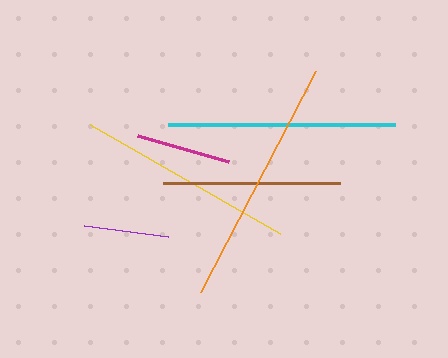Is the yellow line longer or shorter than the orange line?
The orange line is longer than the yellow line.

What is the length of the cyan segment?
The cyan segment is approximately 227 pixels long.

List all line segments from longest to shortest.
From longest to shortest: orange, cyan, yellow, brown, magenta, purple.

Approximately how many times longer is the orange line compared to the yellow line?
The orange line is approximately 1.1 times the length of the yellow line.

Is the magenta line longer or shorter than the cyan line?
The cyan line is longer than the magenta line.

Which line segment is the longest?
The orange line is the longest at approximately 249 pixels.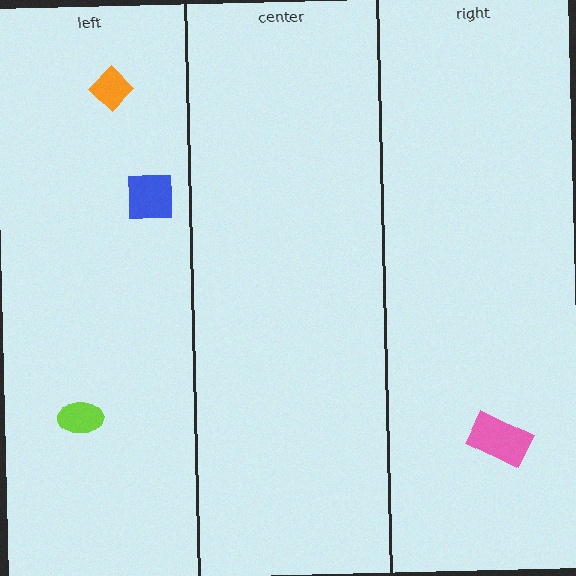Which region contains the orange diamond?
The left region.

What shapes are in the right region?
The pink rectangle.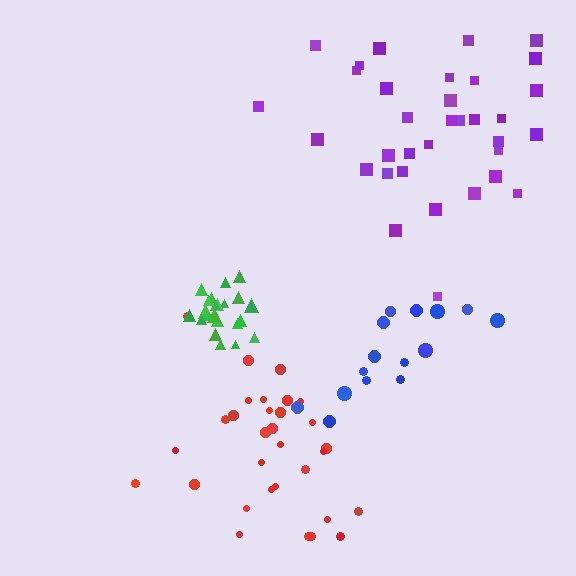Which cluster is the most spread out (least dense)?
Blue.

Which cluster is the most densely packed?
Green.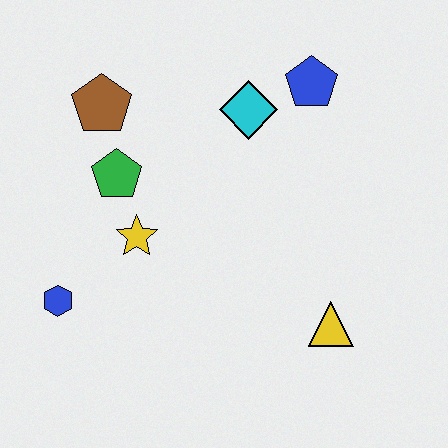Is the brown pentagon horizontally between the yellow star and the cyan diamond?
No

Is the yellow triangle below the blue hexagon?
Yes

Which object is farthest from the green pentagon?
The yellow triangle is farthest from the green pentagon.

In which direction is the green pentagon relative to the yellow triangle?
The green pentagon is to the left of the yellow triangle.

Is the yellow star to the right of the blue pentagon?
No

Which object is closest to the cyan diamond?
The blue pentagon is closest to the cyan diamond.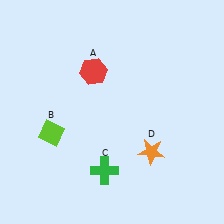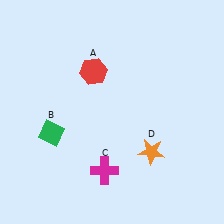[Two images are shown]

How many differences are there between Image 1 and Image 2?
There are 2 differences between the two images.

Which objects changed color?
B changed from lime to green. C changed from green to magenta.